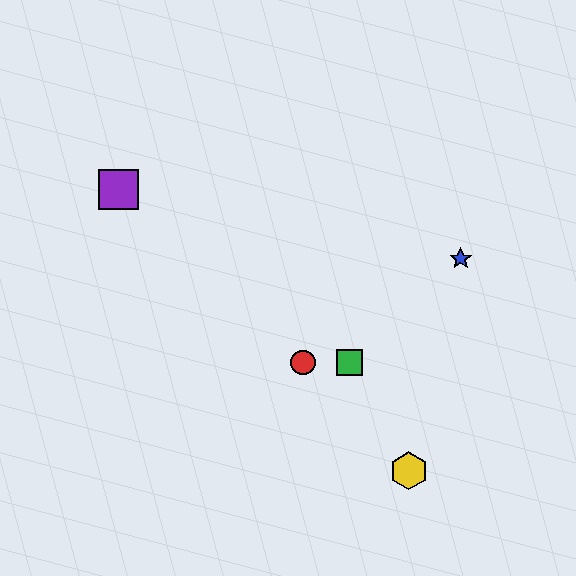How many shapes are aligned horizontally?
2 shapes (the red circle, the green square) are aligned horizontally.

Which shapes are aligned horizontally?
The red circle, the green square are aligned horizontally.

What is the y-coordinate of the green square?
The green square is at y≈362.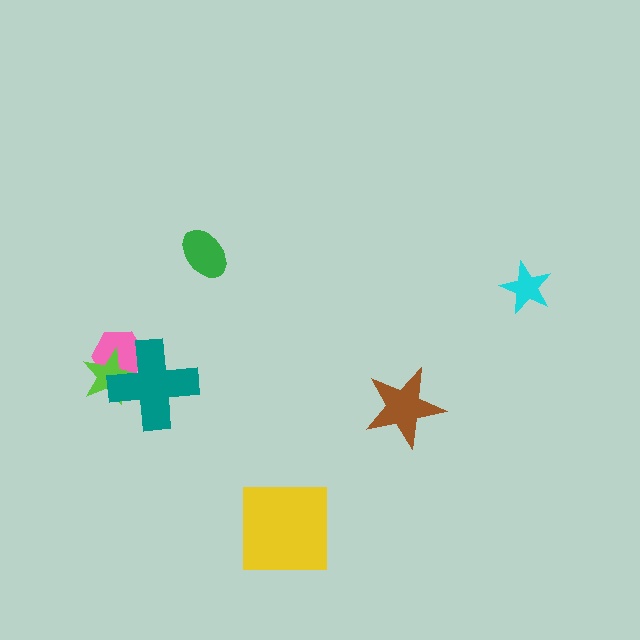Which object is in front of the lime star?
The teal cross is in front of the lime star.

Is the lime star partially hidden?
Yes, it is partially covered by another shape.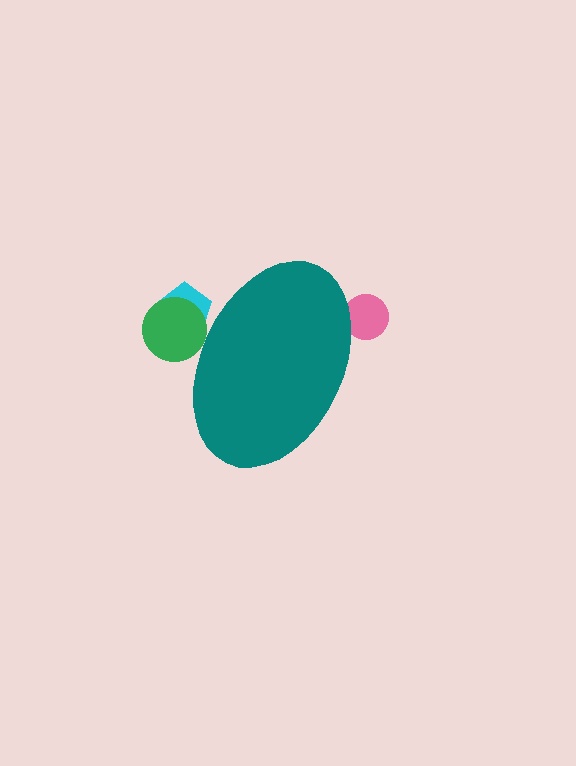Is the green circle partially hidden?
Yes, the green circle is partially hidden behind the teal ellipse.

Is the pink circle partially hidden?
Yes, the pink circle is partially hidden behind the teal ellipse.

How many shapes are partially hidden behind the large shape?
3 shapes are partially hidden.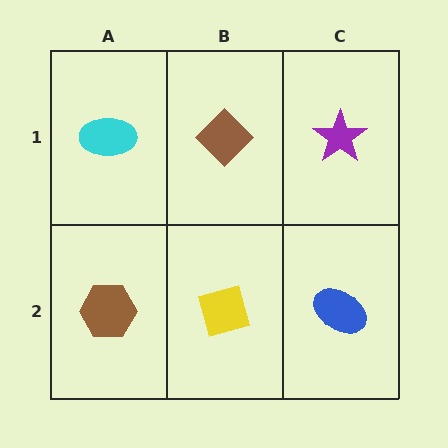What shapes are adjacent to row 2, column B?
A brown diamond (row 1, column B), a brown hexagon (row 2, column A), a blue ellipse (row 2, column C).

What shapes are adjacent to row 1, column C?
A blue ellipse (row 2, column C), a brown diamond (row 1, column B).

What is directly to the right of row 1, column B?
A purple star.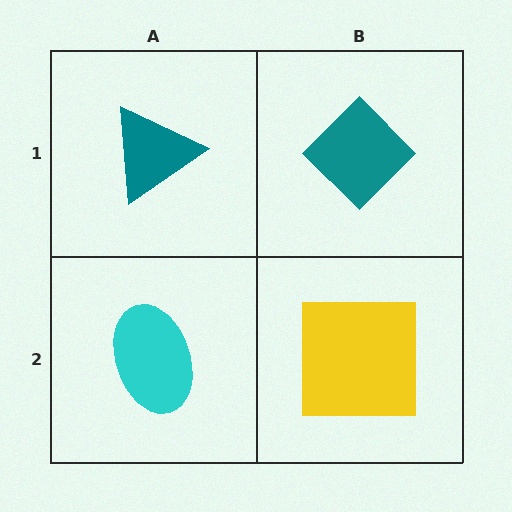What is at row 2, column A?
A cyan ellipse.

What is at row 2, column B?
A yellow square.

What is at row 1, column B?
A teal diamond.